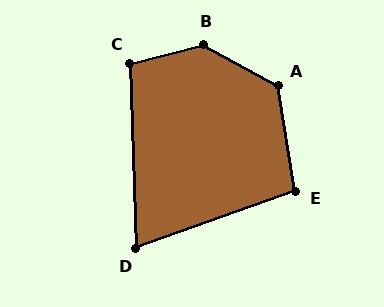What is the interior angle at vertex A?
Approximately 128 degrees (obtuse).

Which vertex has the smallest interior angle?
D, at approximately 72 degrees.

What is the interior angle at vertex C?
Approximately 102 degrees (obtuse).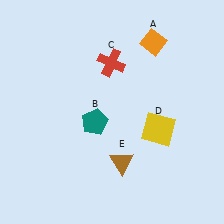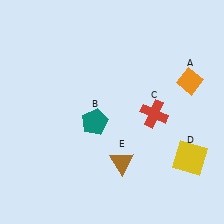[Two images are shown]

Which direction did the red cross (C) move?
The red cross (C) moved down.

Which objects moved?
The objects that moved are: the orange diamond (A), the red cross (C), the yellow square (D).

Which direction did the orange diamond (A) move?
The orange diamond (A) moved down.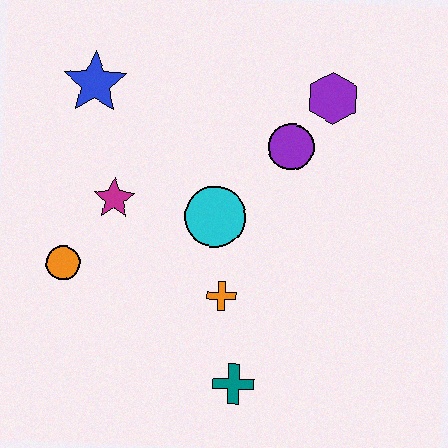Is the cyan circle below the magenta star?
Yes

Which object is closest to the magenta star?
The orange circle is closest to the magenta star.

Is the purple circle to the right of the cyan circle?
Yes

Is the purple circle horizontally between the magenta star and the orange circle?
No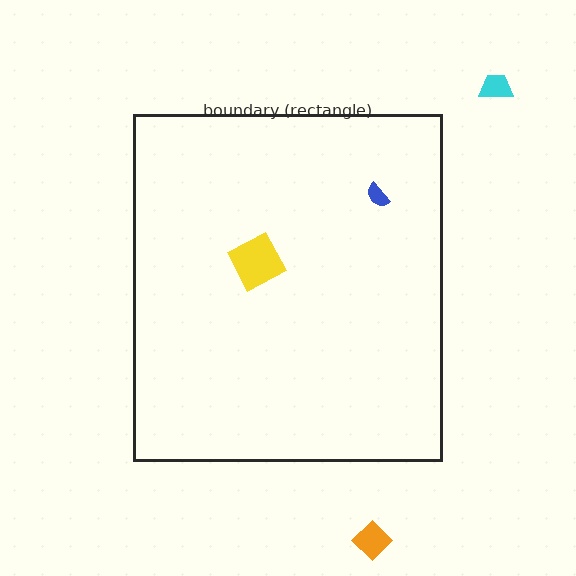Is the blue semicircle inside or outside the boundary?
Inside.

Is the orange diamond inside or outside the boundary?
Outside.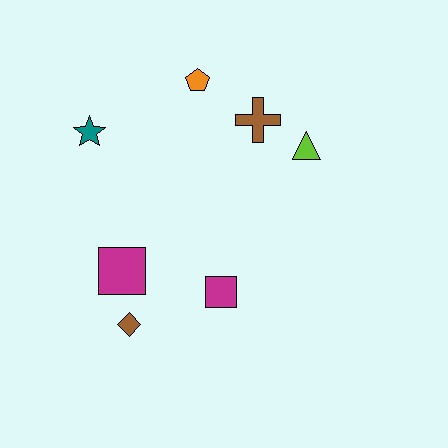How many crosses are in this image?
There is 1 cross.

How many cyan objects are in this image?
There are no cyan objects.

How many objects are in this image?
There are 7 objects.